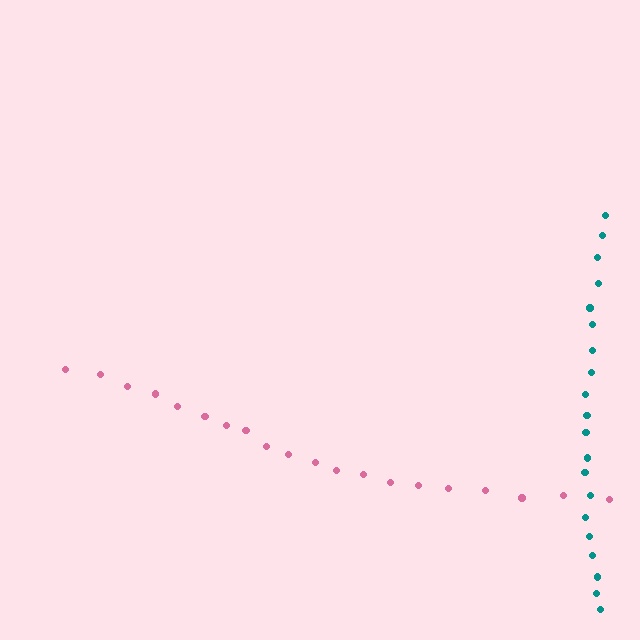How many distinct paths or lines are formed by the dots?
There are 2 distinct paths.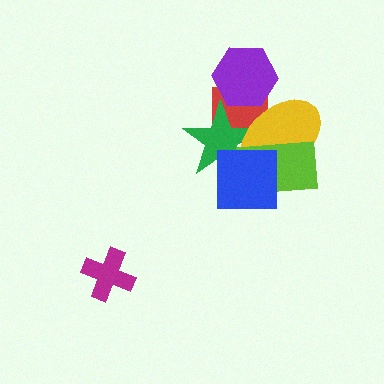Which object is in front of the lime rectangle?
The blue square is in front of the lime rectangle.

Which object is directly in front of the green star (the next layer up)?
The yellow ellipse is directly in front of the green star.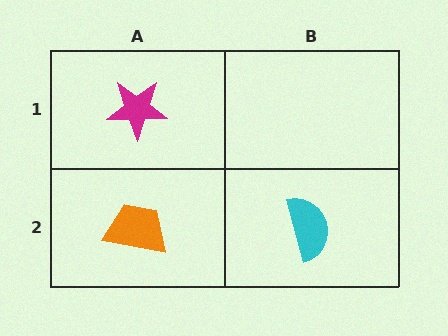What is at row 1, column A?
A magenta star.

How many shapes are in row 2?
2 shapes.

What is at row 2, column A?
An orange trapezoid.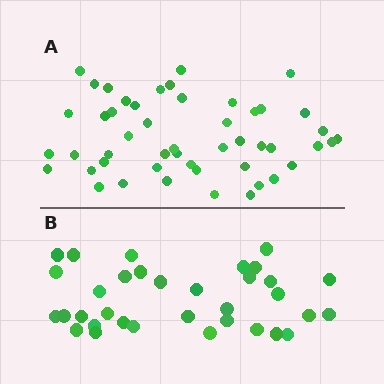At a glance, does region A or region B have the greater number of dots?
Region A (the top region) has more dots.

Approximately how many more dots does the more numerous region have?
Region A has approximately 15 more dots than region B.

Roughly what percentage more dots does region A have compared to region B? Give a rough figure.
About 45% more.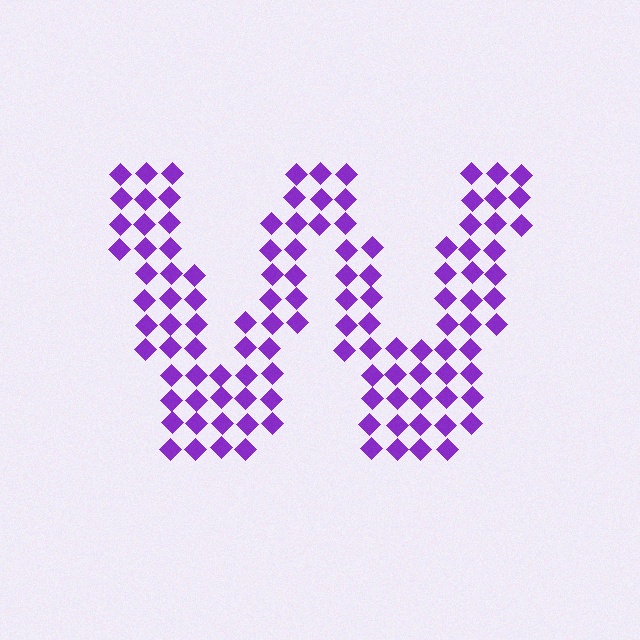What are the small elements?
The small elements are diamonds.